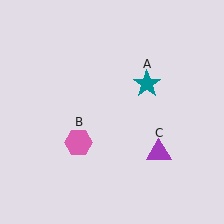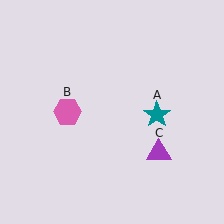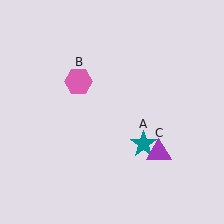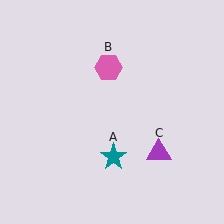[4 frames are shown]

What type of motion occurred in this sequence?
The teal star (object A), pink hexagon (object B) rotated clockwise around the center of the scene.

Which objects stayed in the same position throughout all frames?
Purple triangle (object C) remained stationary.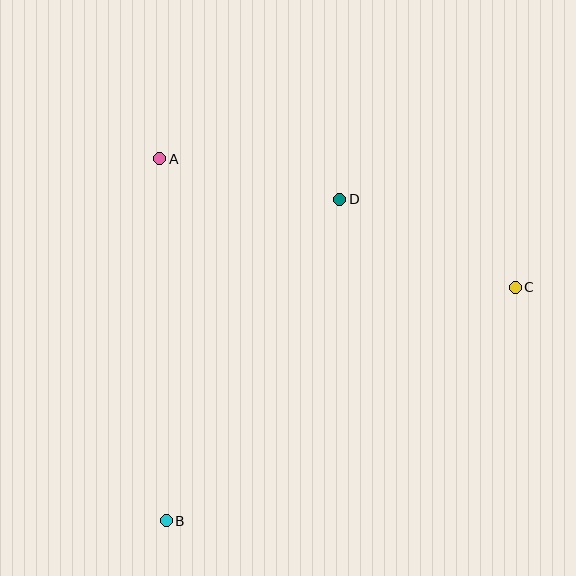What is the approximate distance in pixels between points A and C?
The distance between A and C is approximately 378 pixels.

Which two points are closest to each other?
Points A and D are closest to each other.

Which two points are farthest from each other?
Points B and C are farthest from each other.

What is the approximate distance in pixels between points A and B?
The distance between A and B is approximately 362 pixels.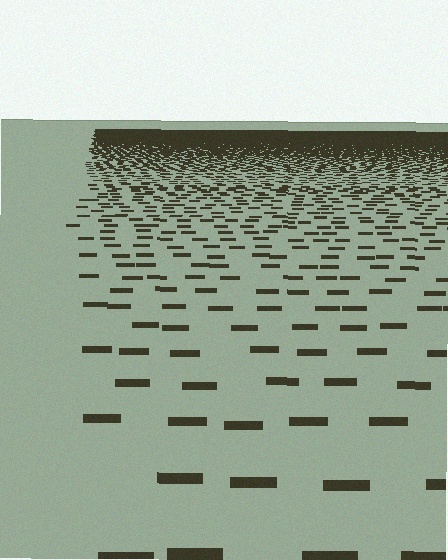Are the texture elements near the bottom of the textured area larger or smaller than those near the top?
Larger. Near the bottom, elements are closer to the viewer and appear at a bigger on-screen size.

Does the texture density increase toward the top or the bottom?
Density increases toward the top.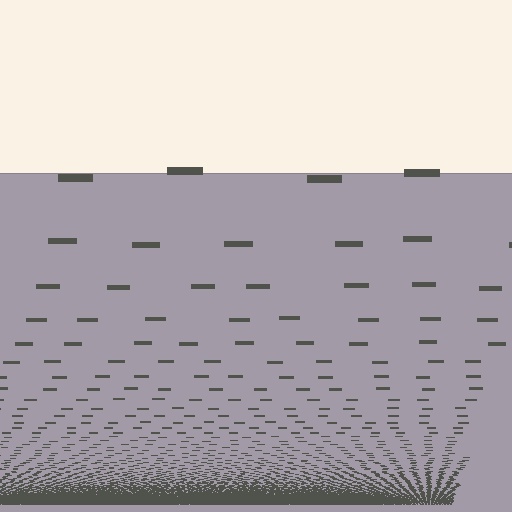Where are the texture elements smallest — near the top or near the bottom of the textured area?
Near the bottom.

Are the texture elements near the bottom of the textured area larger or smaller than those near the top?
Smaller. The gradient is inverted — elements near the bottom are smaller and denser.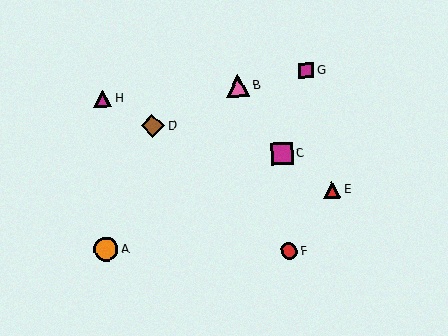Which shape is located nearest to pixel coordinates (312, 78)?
The magenta square (labeled G) at (306, 71) is nearest to that location.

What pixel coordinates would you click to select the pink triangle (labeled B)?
Click at (238, 86) to select the pink triangle B.